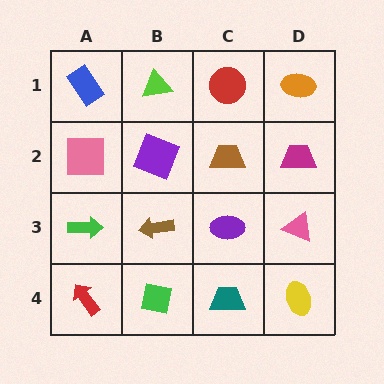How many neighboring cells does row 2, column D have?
3.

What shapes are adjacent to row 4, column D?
A pink triangle (row 3, column D), a teal trapezoid (row 4, column C).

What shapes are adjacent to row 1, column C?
A brown trapezoid (row 2, column C), a lime triangle (row 1, column B), an orange ellipse (row 1, column D).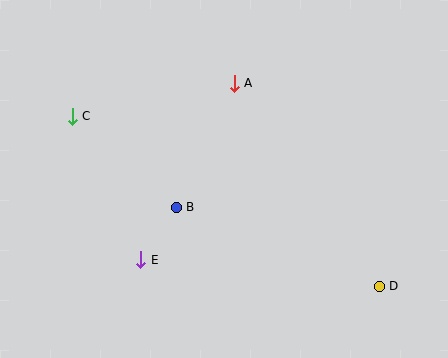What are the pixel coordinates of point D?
Point D is at (379, 286).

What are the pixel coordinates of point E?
Point E is at (141, 260).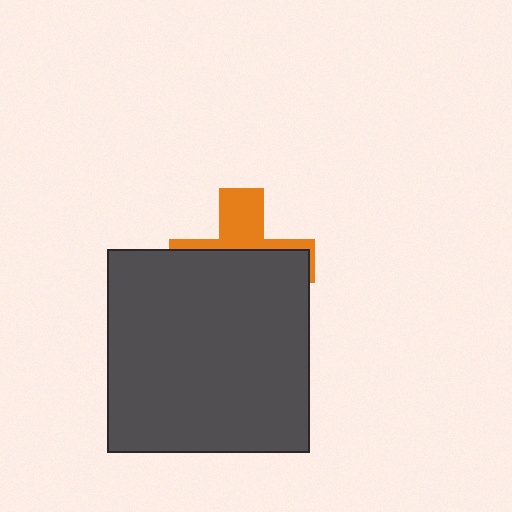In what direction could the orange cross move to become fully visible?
The orange cross could move up. That would shift it out from behind the dark gray square entirely.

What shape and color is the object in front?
The object in front is a dark gray square.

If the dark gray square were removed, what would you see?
You would see the complete orange cross.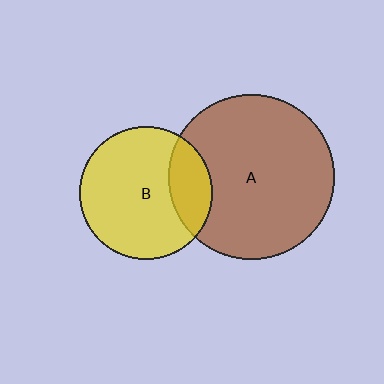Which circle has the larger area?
Circle A (brown).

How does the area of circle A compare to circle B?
Approximately 1.6 times.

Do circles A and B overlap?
Yes.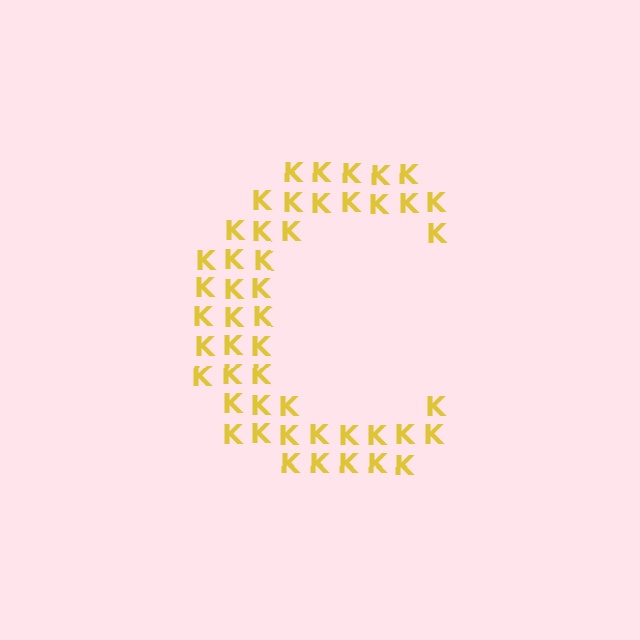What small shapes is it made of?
It is made of small letter K's.